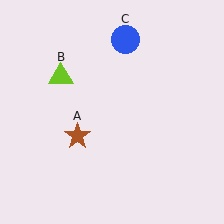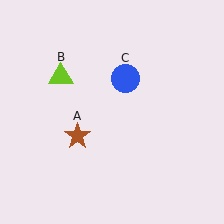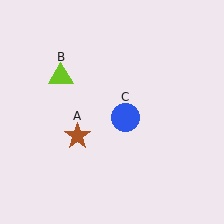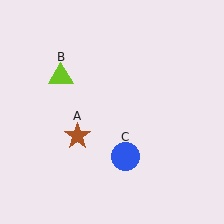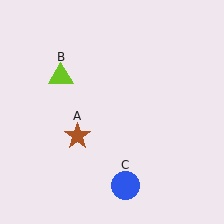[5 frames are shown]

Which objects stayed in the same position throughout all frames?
Brown star (object A) and lime triangle (object B) remained stationary.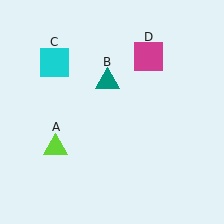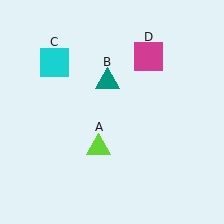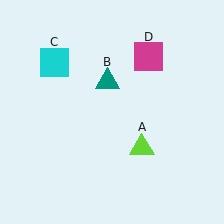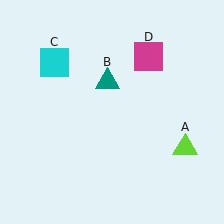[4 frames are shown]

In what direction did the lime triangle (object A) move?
The lime triangle (object A) moved right.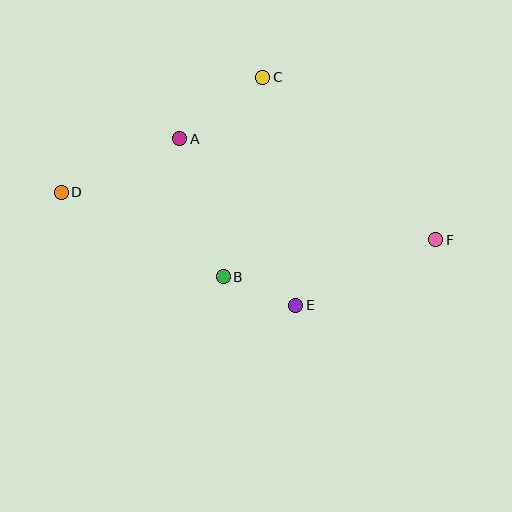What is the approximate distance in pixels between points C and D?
The distance between C and D is approximately 232 pixels.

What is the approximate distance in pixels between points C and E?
The distance between C and E is approximately 230 pixels.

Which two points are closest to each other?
Points B and E are closest to each other.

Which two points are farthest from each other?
Points D and F are farthest from each other.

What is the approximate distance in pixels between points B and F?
The distance between B and F is approximately 215 pixels.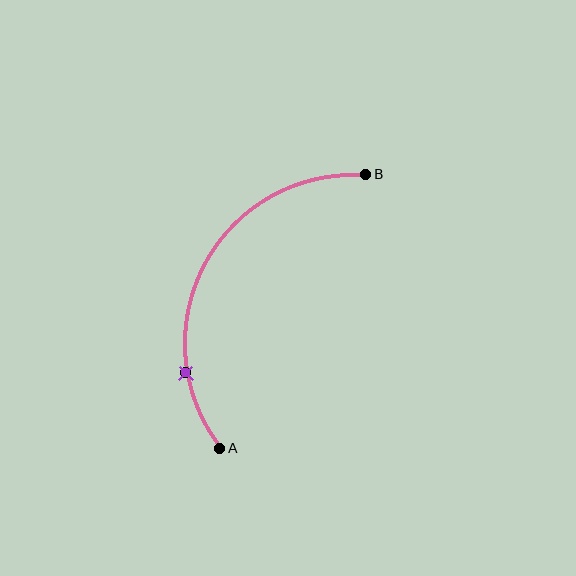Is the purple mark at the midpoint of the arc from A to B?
No. The purple mark lies on the arc but is closer to endpoint A. The arc midpoint would be at the point on the curve equidistant along the arc from both A and B.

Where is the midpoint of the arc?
The arc midpoint is the point on the curve farthest from the straight line joining A and B. It sits to the left of that line.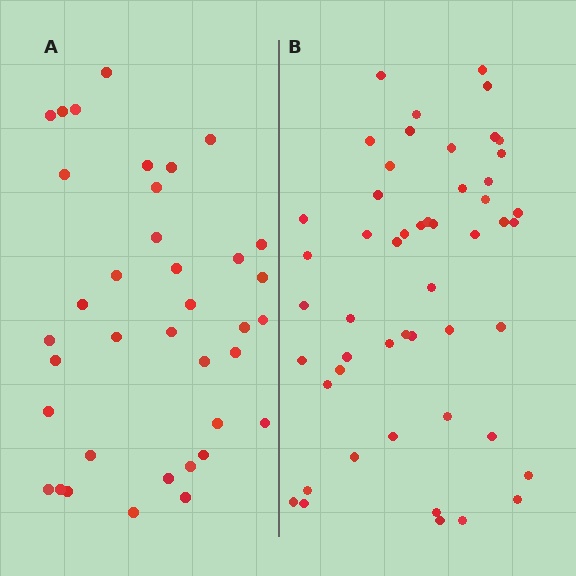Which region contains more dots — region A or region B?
Region B (the right region) has more dots.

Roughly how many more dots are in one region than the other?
Region B has approximately 15 more dots than region A.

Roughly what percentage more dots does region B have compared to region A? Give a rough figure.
About 40% more.